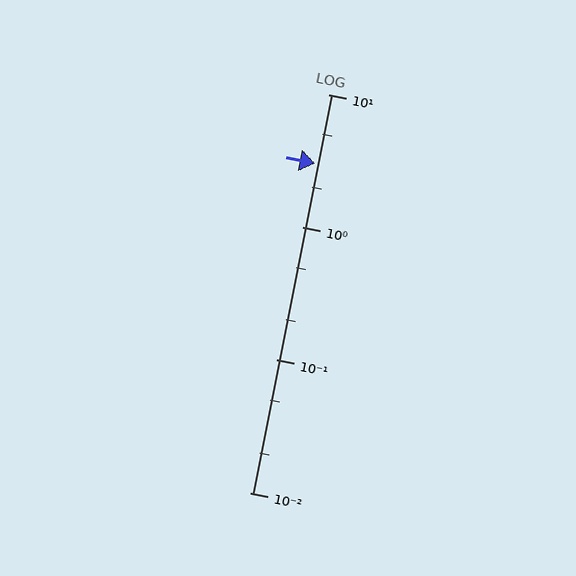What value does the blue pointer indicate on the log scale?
The pointer indicates approximately 3.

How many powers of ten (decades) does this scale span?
The scale spans 3 decades, from 0.01 to 10.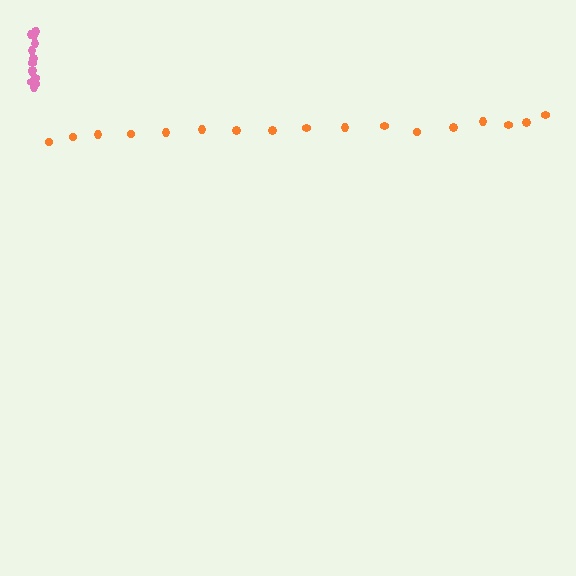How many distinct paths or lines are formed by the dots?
There are 2 distinct paths.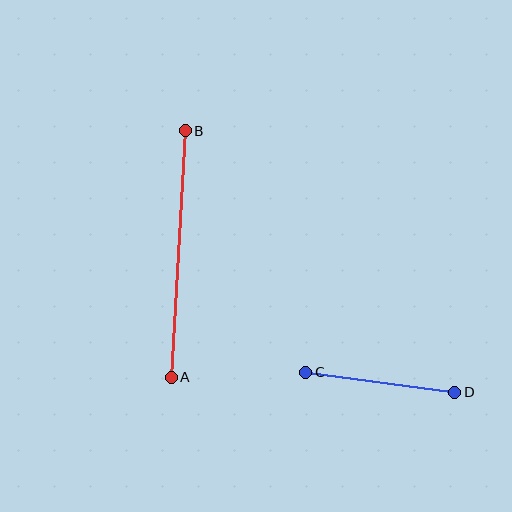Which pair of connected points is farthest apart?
Points A and B are farthest apart.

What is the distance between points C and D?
The distance is approximately 150 pixels.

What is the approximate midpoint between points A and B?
The midpoint is at approximately (178, 254) pixels.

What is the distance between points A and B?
The distance is approximately 247 pixels.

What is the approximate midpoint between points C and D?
The midpoint is at approximately (380, 382) pixels.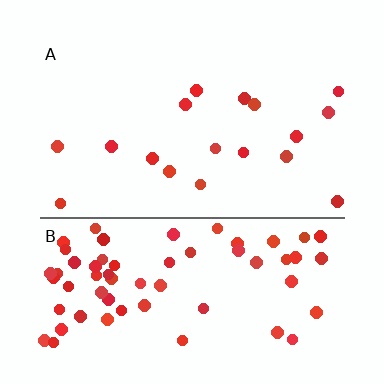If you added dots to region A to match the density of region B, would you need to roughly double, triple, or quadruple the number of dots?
Approximately quadruple.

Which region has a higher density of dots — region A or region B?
B (the bottom).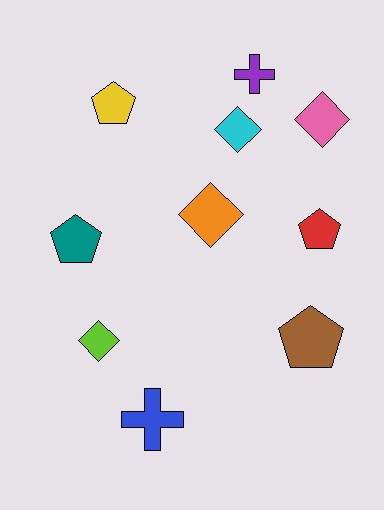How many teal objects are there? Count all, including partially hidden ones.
There is 1 teal object.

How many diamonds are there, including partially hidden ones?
There are 4 diamonds.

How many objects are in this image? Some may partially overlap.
There are 10 objects.